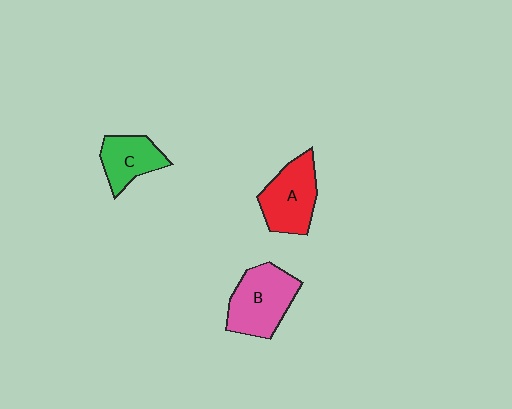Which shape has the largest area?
Shape B (pink).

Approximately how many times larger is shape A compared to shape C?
Approximately 1.3 times.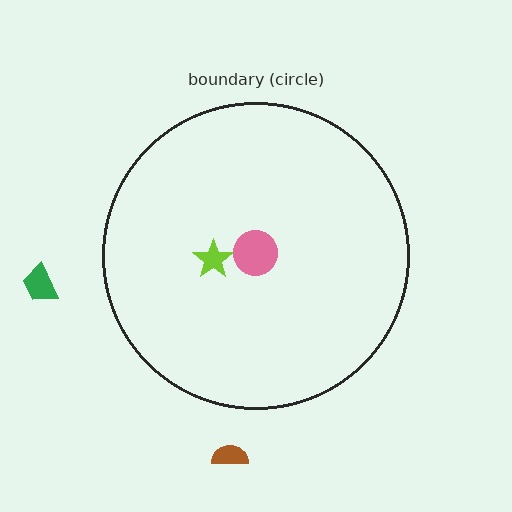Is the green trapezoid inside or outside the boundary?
Outside.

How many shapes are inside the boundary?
2 inside, 2 outside.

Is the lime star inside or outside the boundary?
Inside.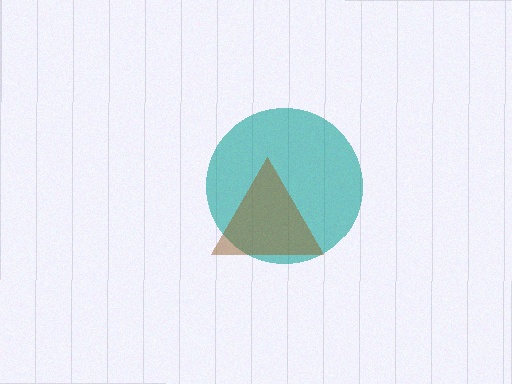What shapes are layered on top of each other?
The layered shapes are: a teal circle, a brown triangle.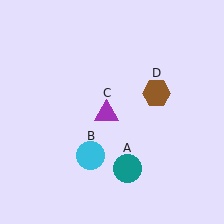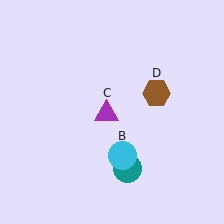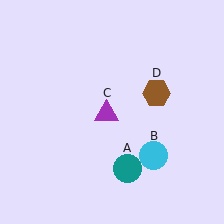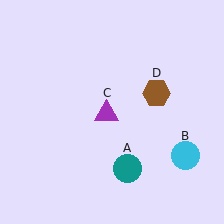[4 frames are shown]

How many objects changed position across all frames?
1 object changed position: cyan circle (object B).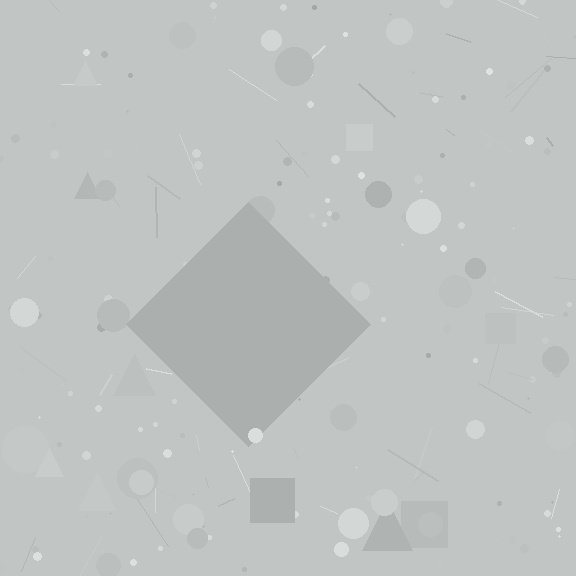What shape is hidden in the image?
A diamond is hidden in the image.